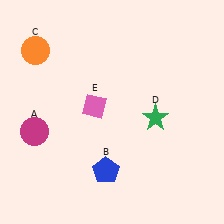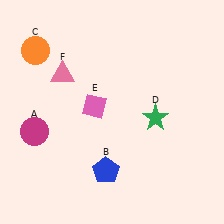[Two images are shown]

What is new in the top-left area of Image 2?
A pink triangle (F) was added in the top-left area of Image 2.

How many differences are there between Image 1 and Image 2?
There is 1 difference between the two images.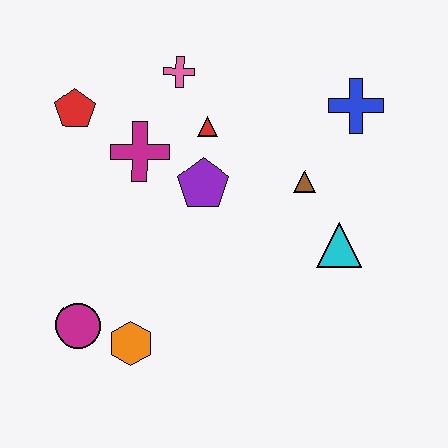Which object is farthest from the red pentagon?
The cyan triangle is farthest from the red pentagon.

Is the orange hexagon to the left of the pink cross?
Yes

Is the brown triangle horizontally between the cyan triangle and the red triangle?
Yes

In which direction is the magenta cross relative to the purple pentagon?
The magenta cross is to the left of the purple pentagon.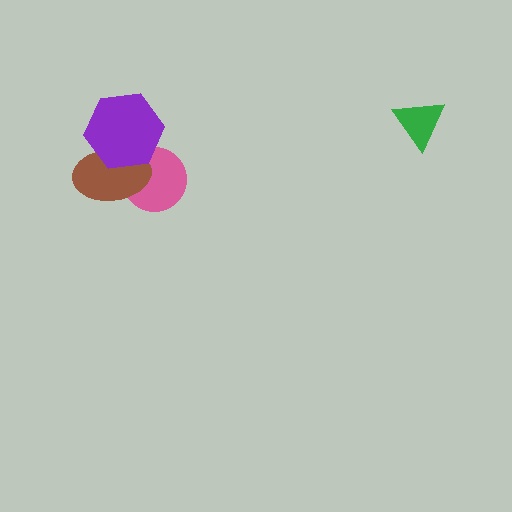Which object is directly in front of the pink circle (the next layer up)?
The brown ellipse is directly in front of the pink circle.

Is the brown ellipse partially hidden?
Yes, it is partially covered by another shape.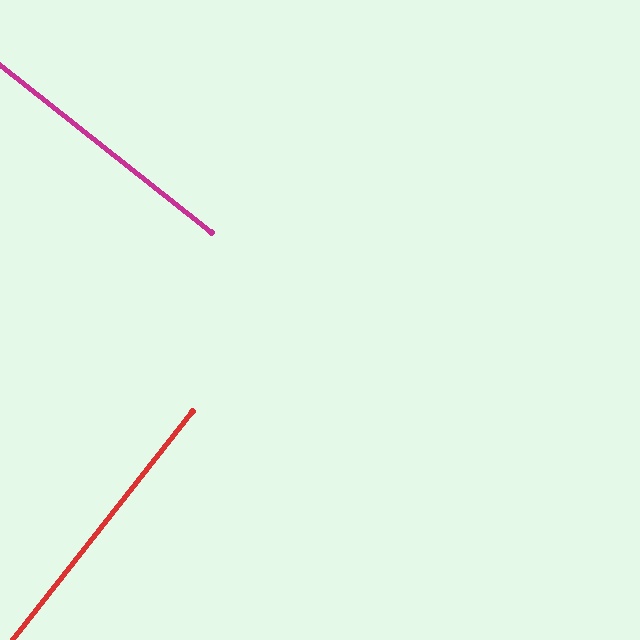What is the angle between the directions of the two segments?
Approximately 90 degrees.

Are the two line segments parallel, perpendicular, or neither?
Perpendicular — they meet at approximately 90°.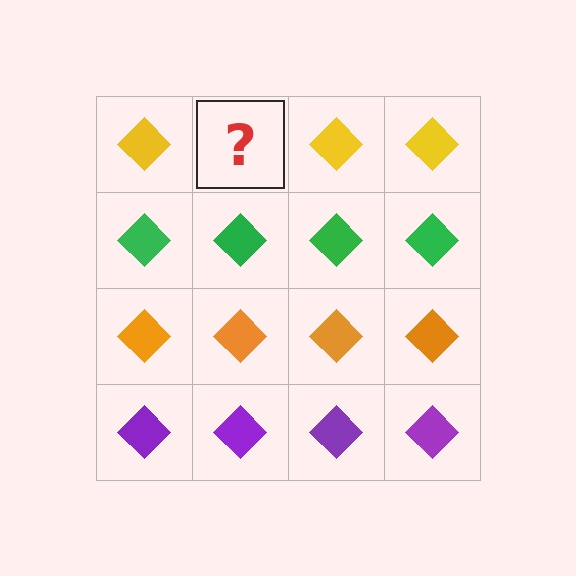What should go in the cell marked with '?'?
The missing cell should contain a yellow diamond.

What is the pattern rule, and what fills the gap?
The rule is that each row has a consistent color. The gap should be filled with a yellow diamond.